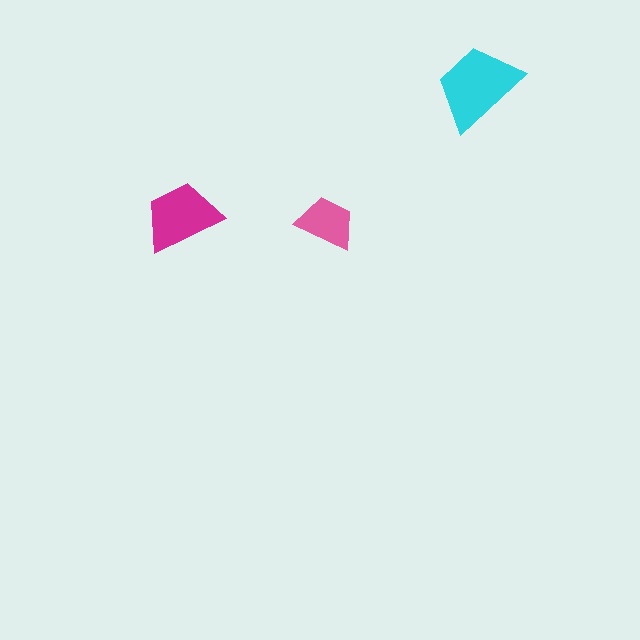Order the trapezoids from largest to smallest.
the cyan one, the magenta one, the pink one.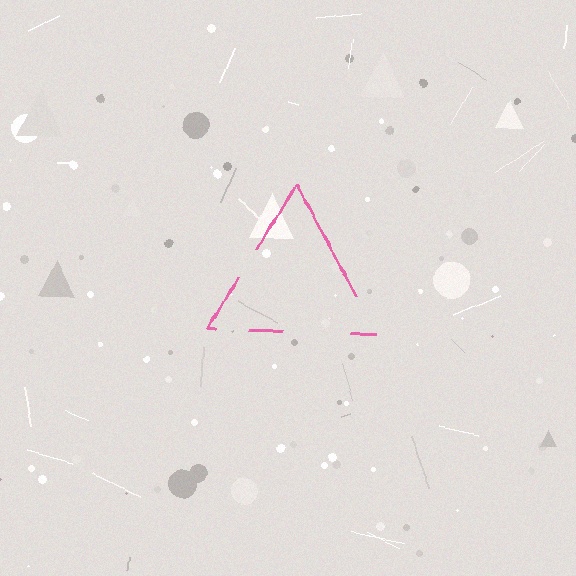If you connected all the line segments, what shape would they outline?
They would outline a triangle.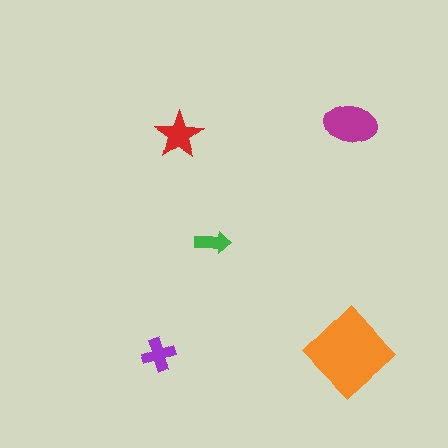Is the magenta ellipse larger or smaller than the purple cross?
Larger.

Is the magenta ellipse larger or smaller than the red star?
Larger.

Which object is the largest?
The orange diamond.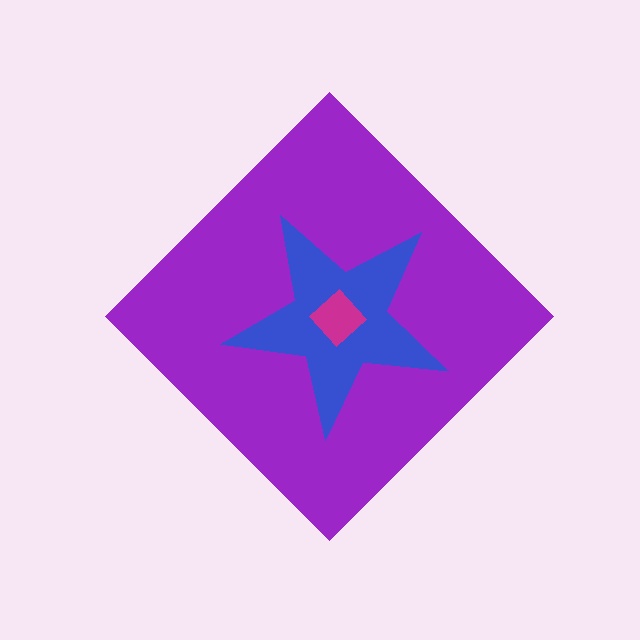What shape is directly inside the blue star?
The magenta diamond.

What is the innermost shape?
The magenta diamond.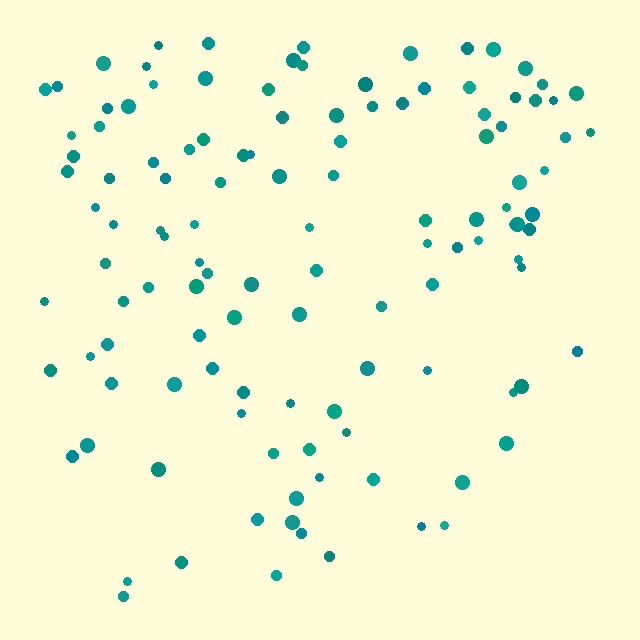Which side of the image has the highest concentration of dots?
The top.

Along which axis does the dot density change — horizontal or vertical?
Vertical.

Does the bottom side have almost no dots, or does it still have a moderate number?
Still a moderate number, just noticeably fewer than the top.